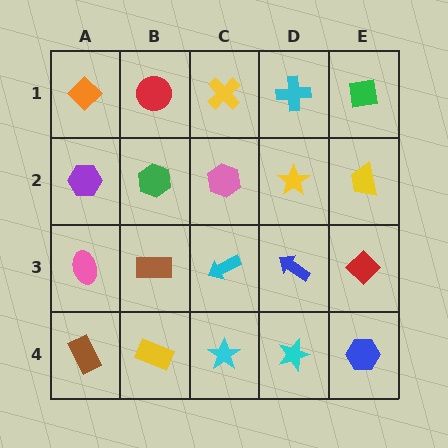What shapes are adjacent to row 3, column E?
A yellow trapezoid (row 2, column E), a blue hexagon (row 4, column E), a blue arrow (row 3, column D).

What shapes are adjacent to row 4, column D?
A blue arrow (row 3, column D), a cyan star (row 4, column C), a blue hexagon (row 4, column E).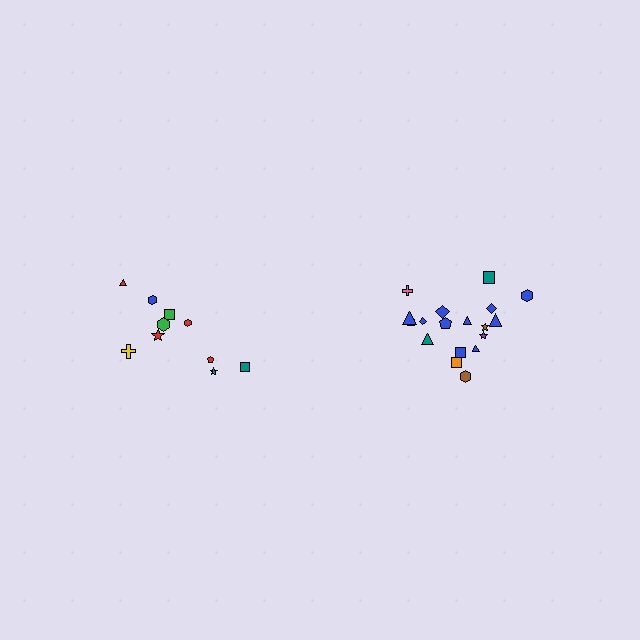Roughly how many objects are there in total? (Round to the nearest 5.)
Roughly 30 objects in total.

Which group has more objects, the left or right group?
The right group.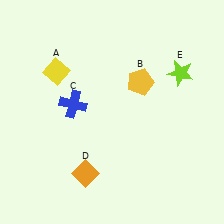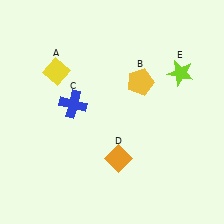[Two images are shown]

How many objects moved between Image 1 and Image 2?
1 object moved between the two images.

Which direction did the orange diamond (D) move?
The orange diamond (D) moved right.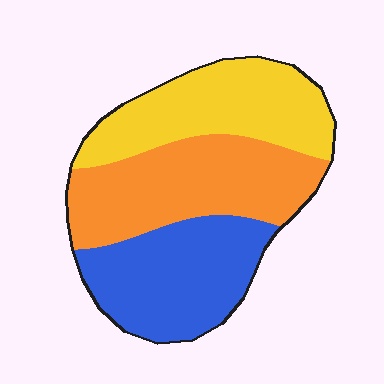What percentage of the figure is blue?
Blue covers about 30% of the figure.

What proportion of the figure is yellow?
Yellow covers 31% of the figure.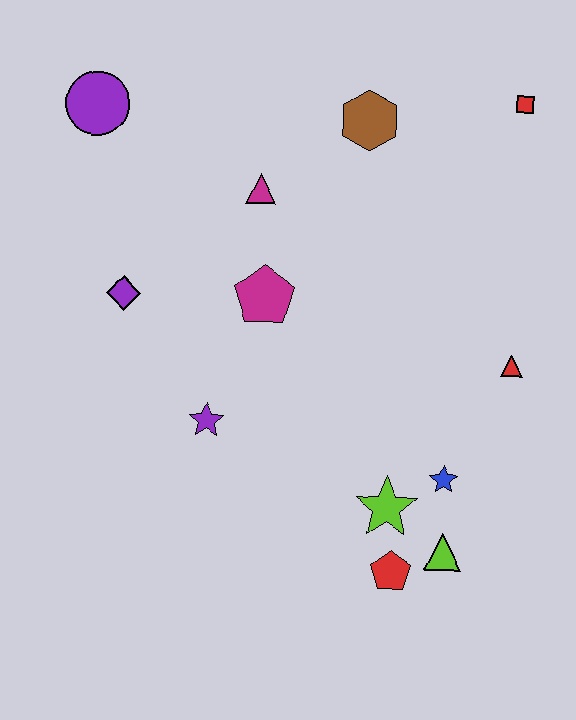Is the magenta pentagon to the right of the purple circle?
Yes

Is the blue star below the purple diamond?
Yes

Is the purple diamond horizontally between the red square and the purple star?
No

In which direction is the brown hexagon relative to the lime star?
The brown hexagon is above the lime star.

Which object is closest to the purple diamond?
The magenta pentagon is closest to the purple diamond.